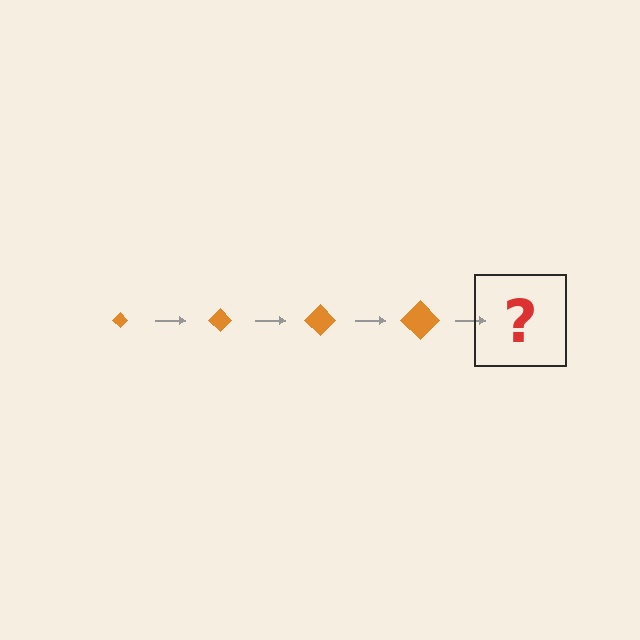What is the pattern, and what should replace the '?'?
The pattern is that the diamond gets progressively larger each step. The '?' should be an orange diamond, larger than the previous one.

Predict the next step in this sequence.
The next step is an orange diamond, larger than the previous one.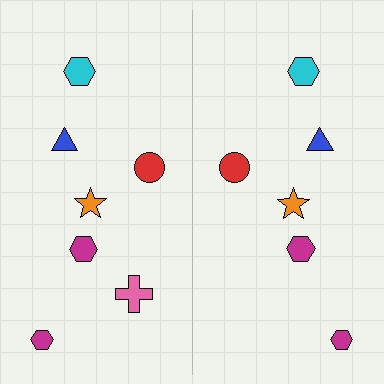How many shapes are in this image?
There are 13 shapes in this image.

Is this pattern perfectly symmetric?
No, the pattern is not perfectly symmetric. A pink cross is missing from the right side.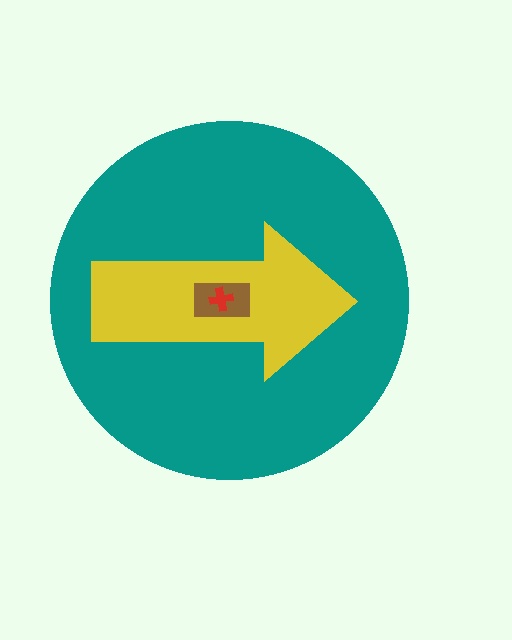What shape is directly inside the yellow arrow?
The brown rectangle.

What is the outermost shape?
The teal circle.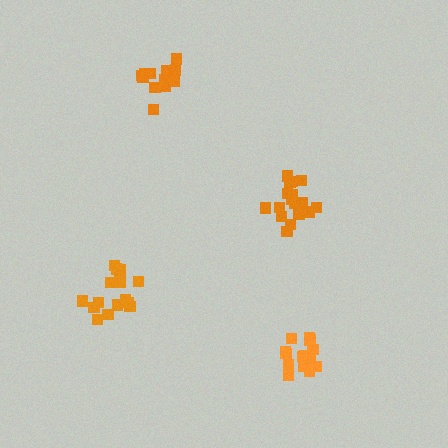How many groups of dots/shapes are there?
There are 4 groups.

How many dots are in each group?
Group 1: 15 dots, Group 2: 14 dots, Group 3: 16 dots, Group 4: 20 dots (65 total).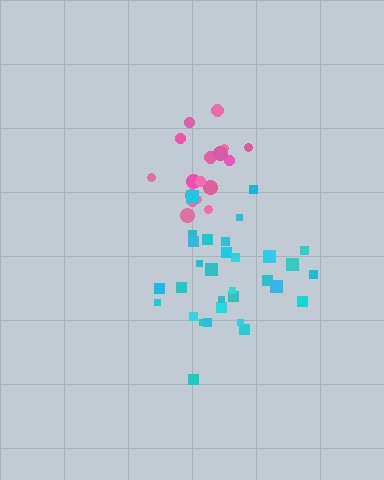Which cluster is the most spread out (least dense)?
Cyan.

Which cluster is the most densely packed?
Pink.